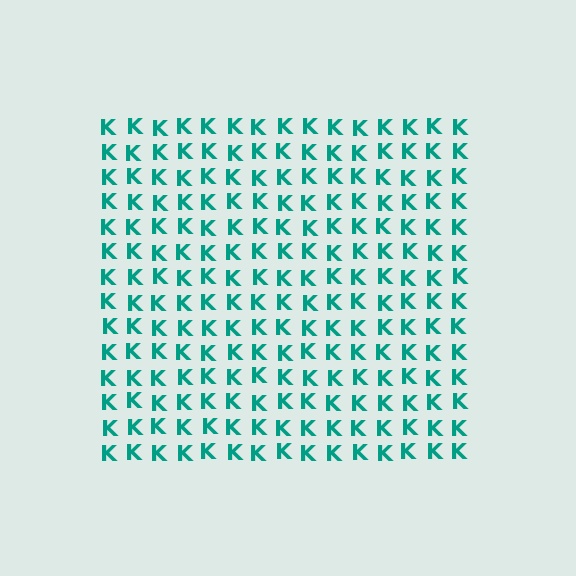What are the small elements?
The small elements are letter K's.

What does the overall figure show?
The overall figure shows a square.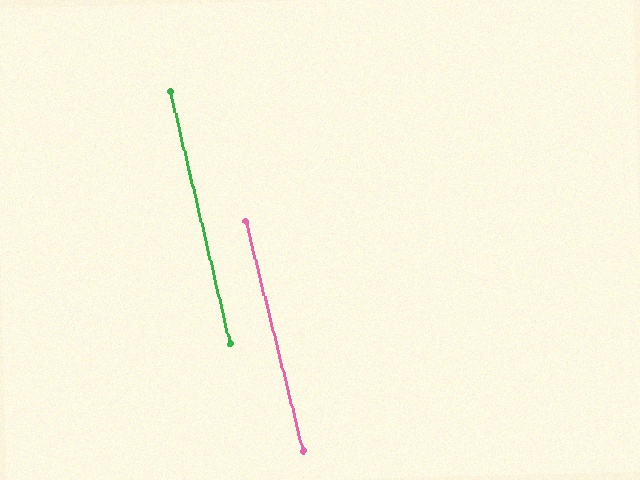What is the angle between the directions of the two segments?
Approximately 1 degree.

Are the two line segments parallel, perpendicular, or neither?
Parallel — their directions differ by only 0.6°.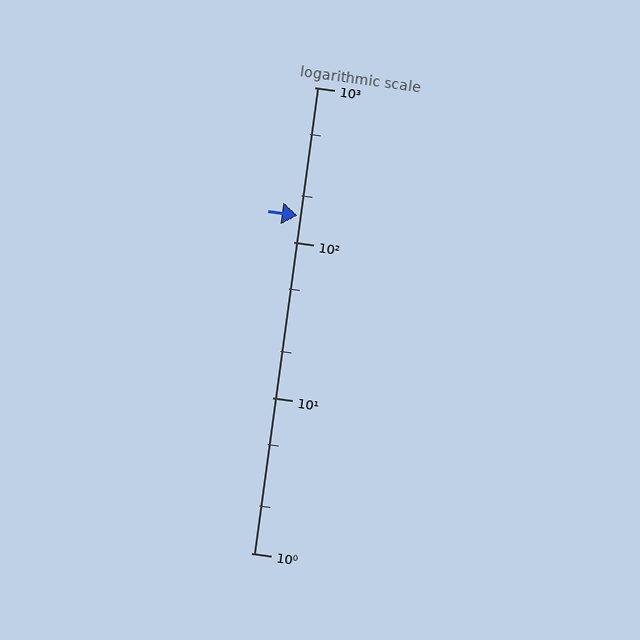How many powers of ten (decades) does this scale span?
The scale spans 3 decades, from 1 to 1000.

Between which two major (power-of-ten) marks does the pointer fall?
The pointer is between 100 and 1000.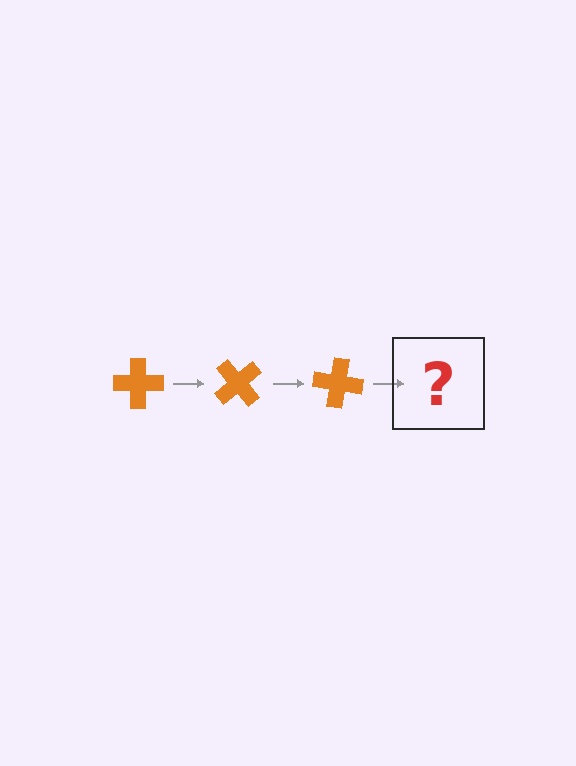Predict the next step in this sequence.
The next step is an orange cross rotated 150 degrees.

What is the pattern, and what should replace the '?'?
The pattern is that the cross rotates 50 degrees each step. The '?' should be an orange cross rotated 150 degrees.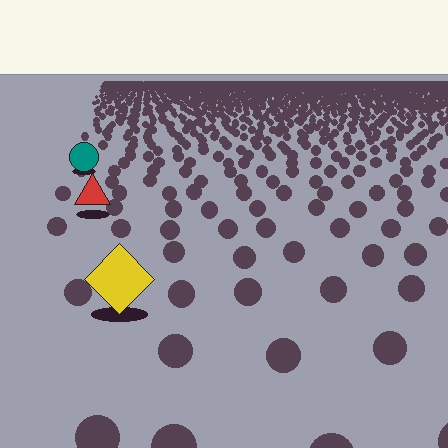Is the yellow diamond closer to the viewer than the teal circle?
Yes. The yellow diamond is closer — you can tell from the texture gradient: the ground texture is coarser near it.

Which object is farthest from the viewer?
The teal circle is farthest from the viewer. It appears smaller and the ground texture around it is denser.